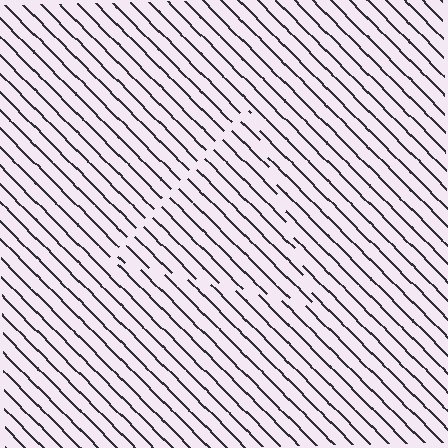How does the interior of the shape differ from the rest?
The interior of the shape contains the same grating, shifted by half a period — the contour is defined by the phase discontinuity where line-ends from the inner and outer gratings abut.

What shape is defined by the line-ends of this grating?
An illusory triangle. The interior of the shape contains the same grating, shifted by half a period — the contour is defined by the phase discontinuity where line-ends from the inner and outer gratings abut.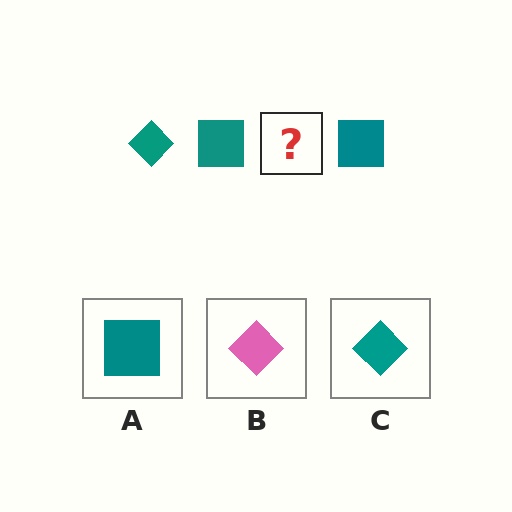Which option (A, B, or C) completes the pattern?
C.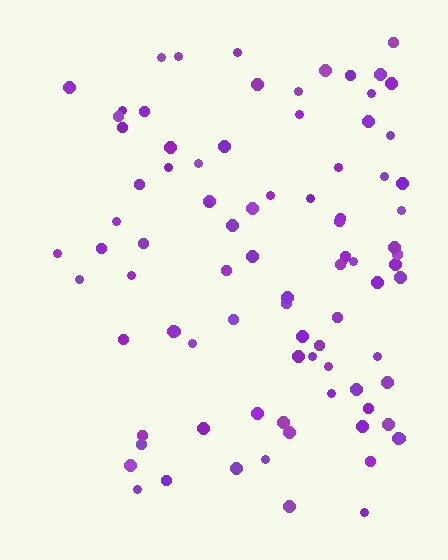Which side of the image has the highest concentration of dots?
The right.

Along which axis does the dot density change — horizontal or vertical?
Horizontal.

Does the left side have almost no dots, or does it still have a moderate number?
Still a moderate number, just noticeably fewer than the right.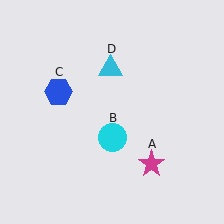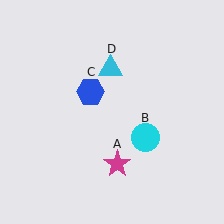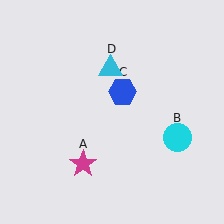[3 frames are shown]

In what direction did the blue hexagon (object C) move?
The blue hexagon (object C) moved right.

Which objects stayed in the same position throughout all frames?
Cyan triangle (object D) remained stationary.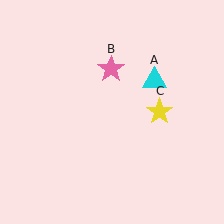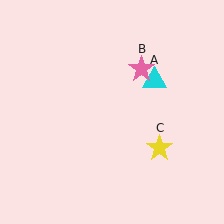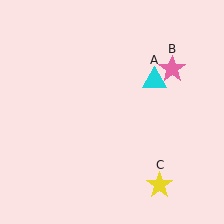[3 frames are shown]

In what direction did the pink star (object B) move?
The pink star (object B) moved right.